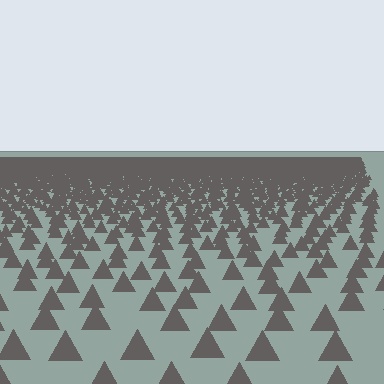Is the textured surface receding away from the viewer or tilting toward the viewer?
The surface is receding away from the viewer. Texture elements get smaller and denser toward the top.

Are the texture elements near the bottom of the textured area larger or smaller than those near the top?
Larger. Near the bottom, elements are closer to the viewer and appear at a bigger on-screen size.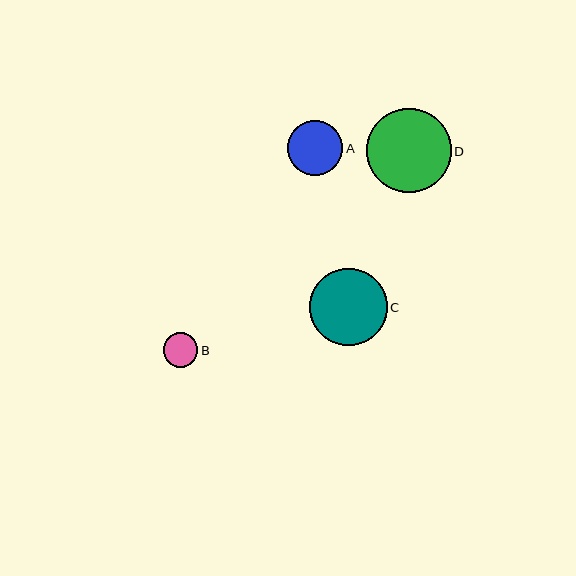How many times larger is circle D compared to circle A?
Circle D is approximately 1.5 times the size of circle A.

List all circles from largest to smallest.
From largest to smallest: D, C, A, B.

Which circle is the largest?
Circle D is the largest with a size of approximately 84 pixels.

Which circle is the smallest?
Circle B is the smallest with a size of approximately 35 pixels.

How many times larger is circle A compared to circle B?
Circle A is approximately 1.6 times the size of circle B.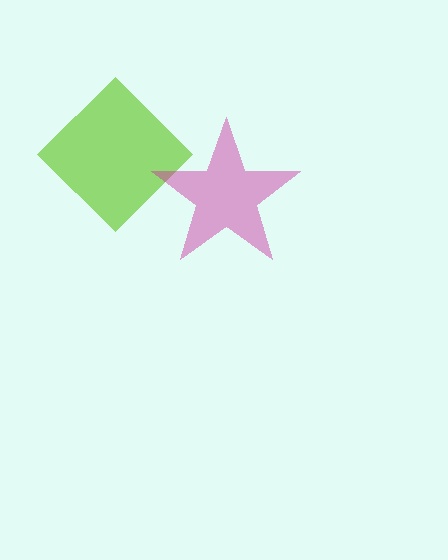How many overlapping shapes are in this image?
There are 2 overlapping shapes in the image.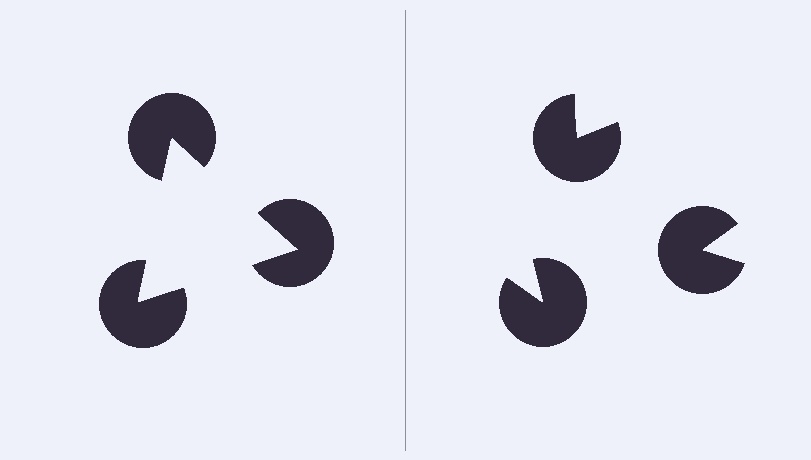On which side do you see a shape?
An illusory triangle appears on the left side. On the right side the wedge cuts are rotated, so no coherent shape forms.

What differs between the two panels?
The pac-man discs are positioned identically on both sides; only the wedge orientations differ. On the left they align to a triangle; on the right they are misaligned.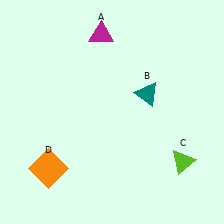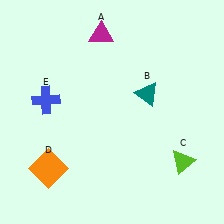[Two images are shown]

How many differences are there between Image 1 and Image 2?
There is 1 difference between the two images.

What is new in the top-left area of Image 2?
A blue cross (E) was added in the top-left area of Image 2.